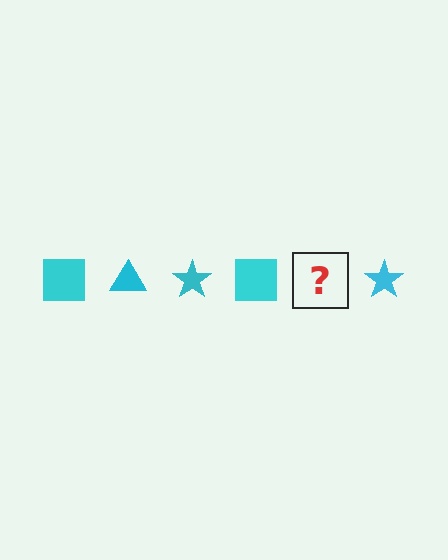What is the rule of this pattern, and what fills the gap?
The rule is that the pattern cycles through square, triangle, star shapes in cyan. The gap should be filled with a cyan triangle.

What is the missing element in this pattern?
The missing element is a cyan triangle.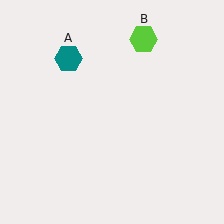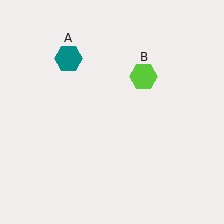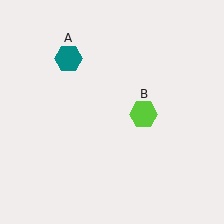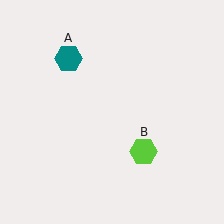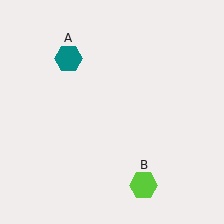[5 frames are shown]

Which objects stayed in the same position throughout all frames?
Teal hexagon (object A) remained stationary.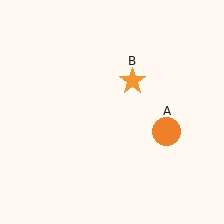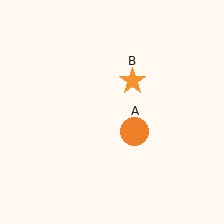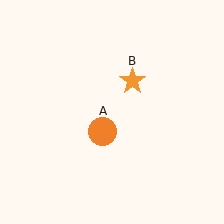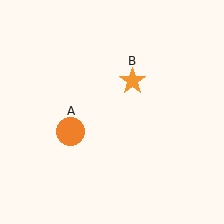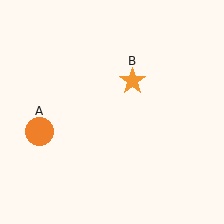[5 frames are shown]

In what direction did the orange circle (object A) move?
The orange circle (object A) moved left.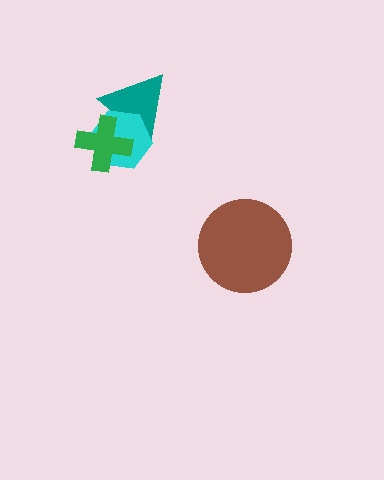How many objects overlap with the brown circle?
0 objects overlap with the brown circle.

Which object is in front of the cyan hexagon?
The green cross is in front of the cyan hexagon.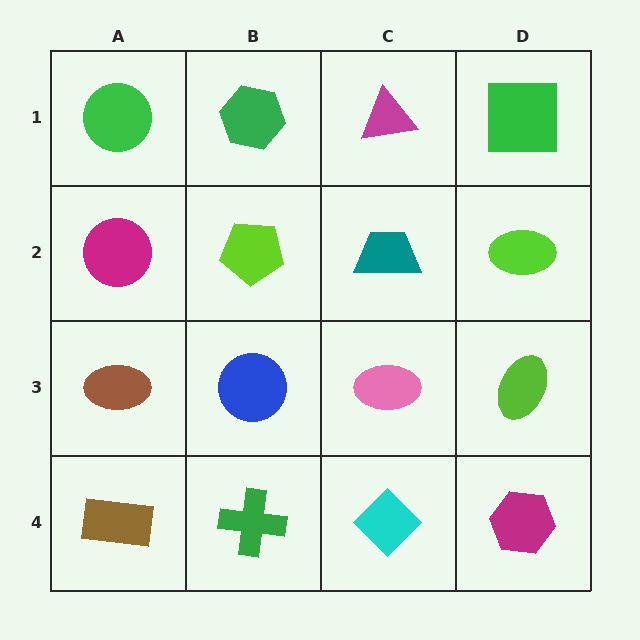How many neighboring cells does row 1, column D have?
2.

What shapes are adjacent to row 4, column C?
A pink ellipse (row 3, column C), a green cross (row 4, column B), a magenta hexagon (row 4, column D).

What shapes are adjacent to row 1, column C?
A teal trapezoid (row 2, column C), a green hexagon (row 1, column B), a green square (row 1, column D).